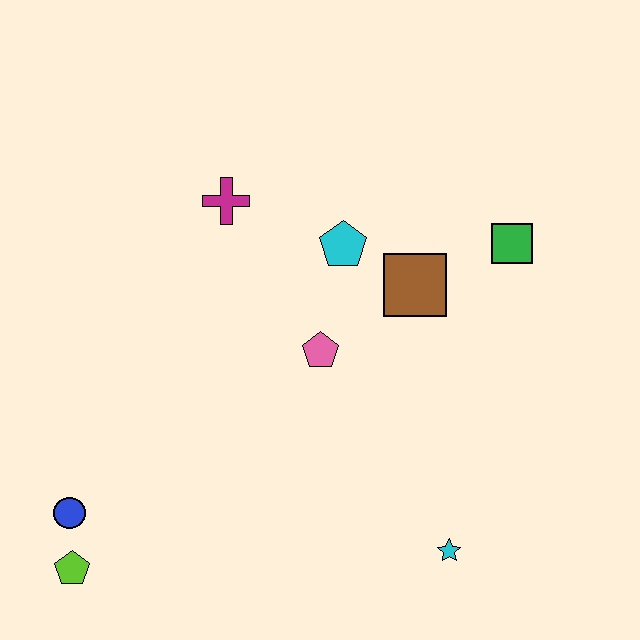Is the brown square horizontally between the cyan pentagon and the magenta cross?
No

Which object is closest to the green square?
The brown square is closest to the green square.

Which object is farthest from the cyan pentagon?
The lime pentagon is farthest from the cyan pentagon.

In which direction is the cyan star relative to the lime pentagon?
The cyan star is to the right of the lime pentagon.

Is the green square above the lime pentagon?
Yes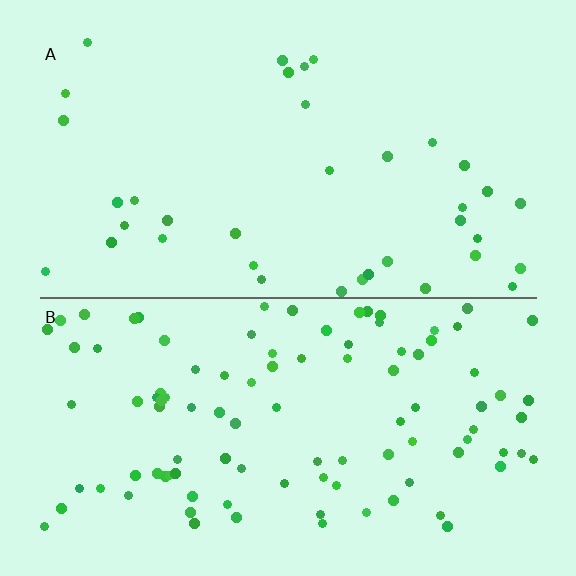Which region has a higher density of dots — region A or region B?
B (the bottom).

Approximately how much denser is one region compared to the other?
Approximately 2.8× — region B over region A.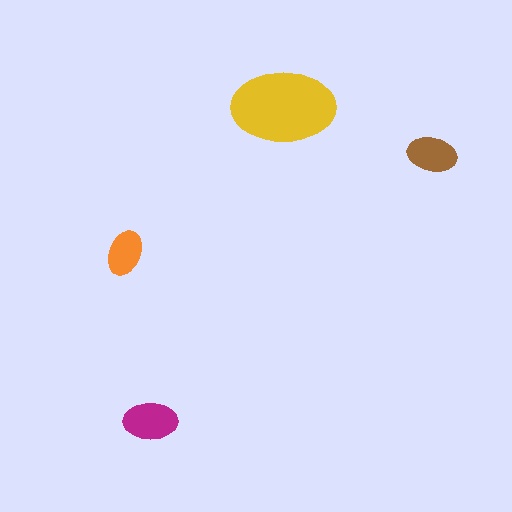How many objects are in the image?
There are 4 objects in the image.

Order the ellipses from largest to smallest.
the yellow one, the magenta one, the brown one, the orange one.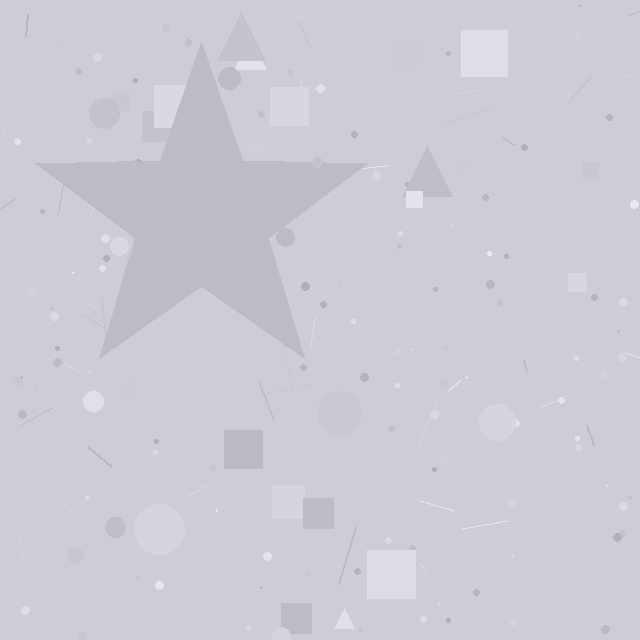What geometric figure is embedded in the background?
A star is embedded in the background.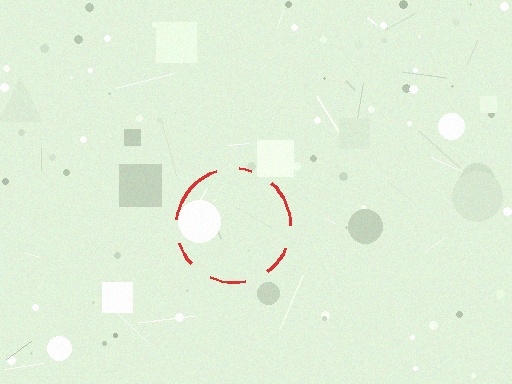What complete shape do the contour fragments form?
The contour fragments form a circle.